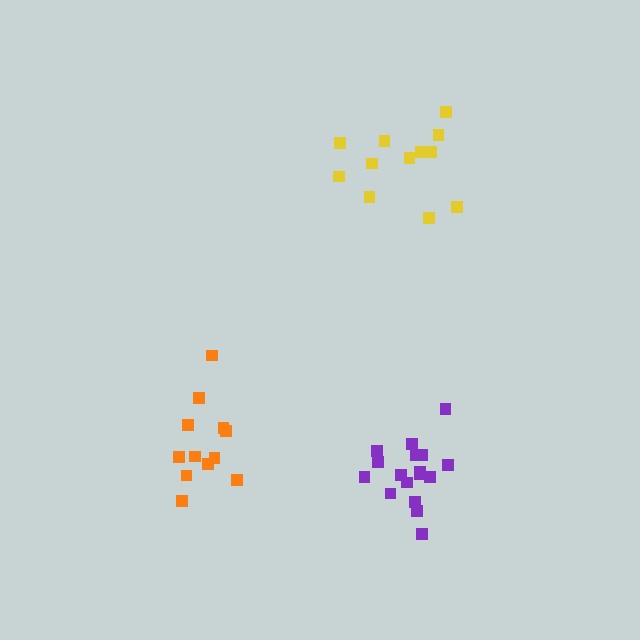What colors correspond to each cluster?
The clusters are colored: yellow, purple, orange.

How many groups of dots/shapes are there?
There are 3 groups.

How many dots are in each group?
Group 1: 12 dots, Group 2: 17 dots, Group 3: 12 dots (41 total).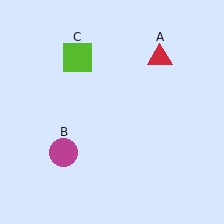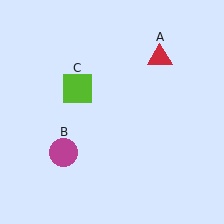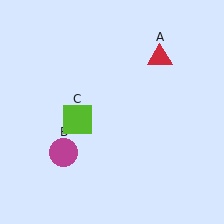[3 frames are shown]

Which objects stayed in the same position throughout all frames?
Red triangle (object A) and magenta circle (object B) remained stationary.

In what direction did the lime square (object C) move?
The lime square (object C) moved down.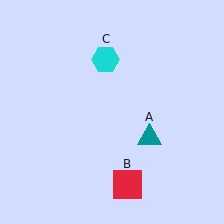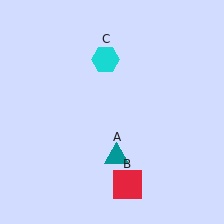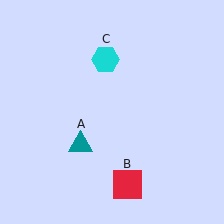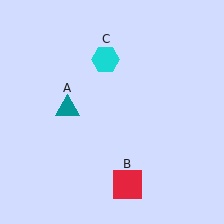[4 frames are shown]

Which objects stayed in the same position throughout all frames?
Red square (object B) and cyan hexagon (object C) remained stationary.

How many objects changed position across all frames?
1 object changed position: teal triangle (object A).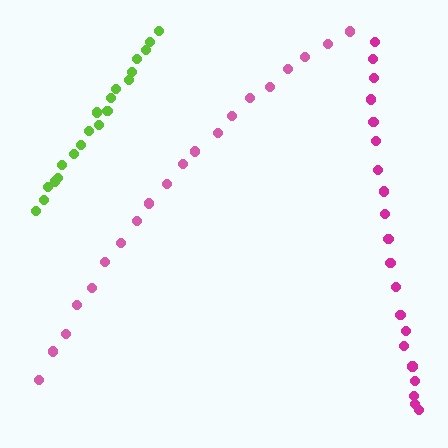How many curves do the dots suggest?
There are 3 distinct paths.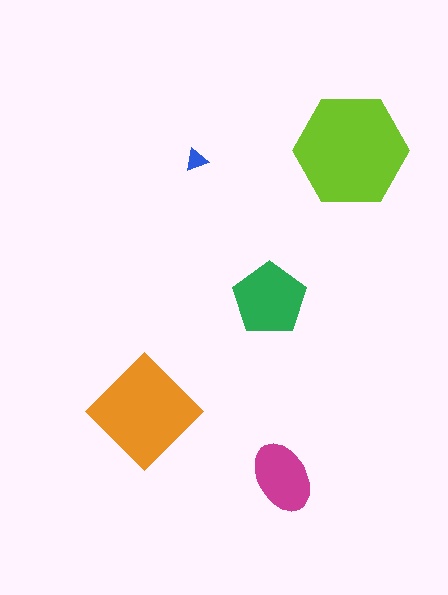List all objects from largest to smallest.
The lime hexagon, the orange diamond, the green pentagon, the magenta ellipse, the blue triangle.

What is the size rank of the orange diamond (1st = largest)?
2nd.